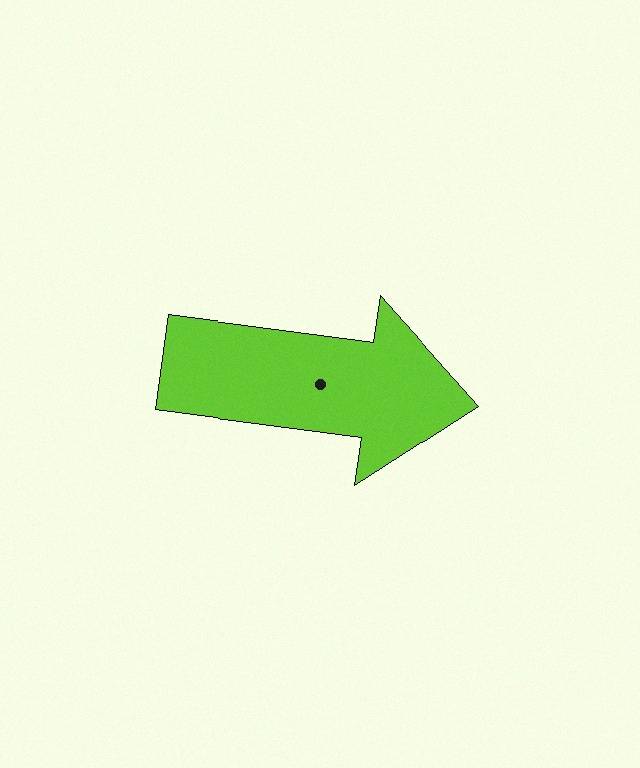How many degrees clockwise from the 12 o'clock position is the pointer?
Approximately 98 degrees.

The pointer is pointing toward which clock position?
Roughly 3 o'clock.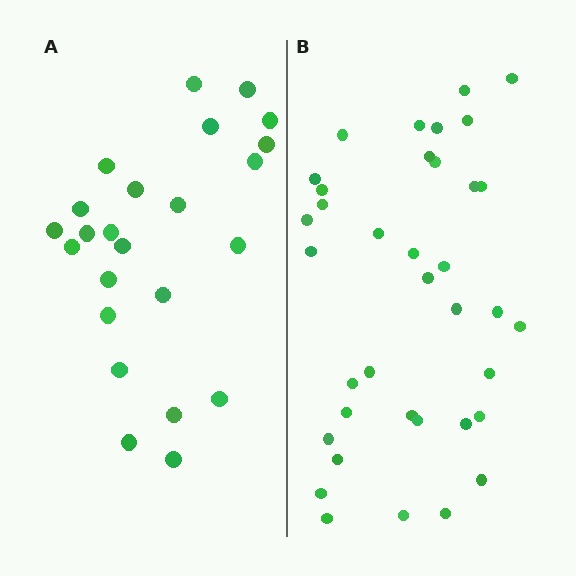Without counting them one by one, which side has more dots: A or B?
Region B (the right region) has more dots.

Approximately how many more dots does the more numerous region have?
Region B has approximately 15 more dots than region A.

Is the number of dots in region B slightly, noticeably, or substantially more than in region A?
Region B has substantially more. The ratio is roughly 1.5 to 1.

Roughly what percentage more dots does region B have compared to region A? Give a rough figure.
About 55% more.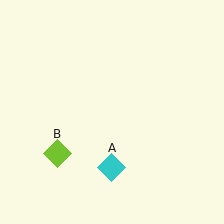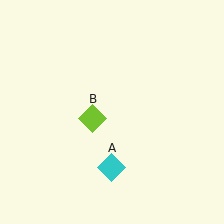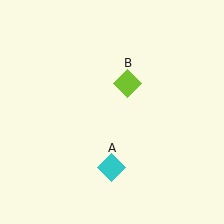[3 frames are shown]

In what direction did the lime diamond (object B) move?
The lime diamond (object B) moved up and to the right.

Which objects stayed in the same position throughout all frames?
Cyan diamond (object A) remained stationary.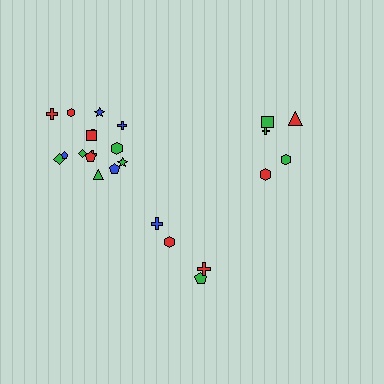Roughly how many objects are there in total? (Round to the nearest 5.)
Roughly 25 objects in total.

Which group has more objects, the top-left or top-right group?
The top-left group.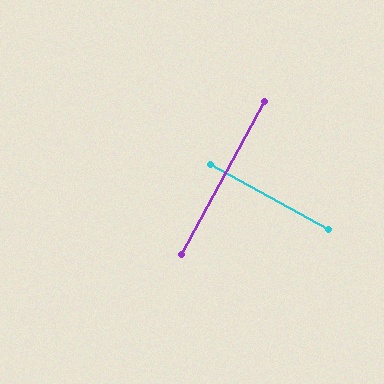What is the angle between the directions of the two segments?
Approximately 90 degrees.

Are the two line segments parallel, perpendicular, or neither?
Perpendicular — they meet at approximately 90°.